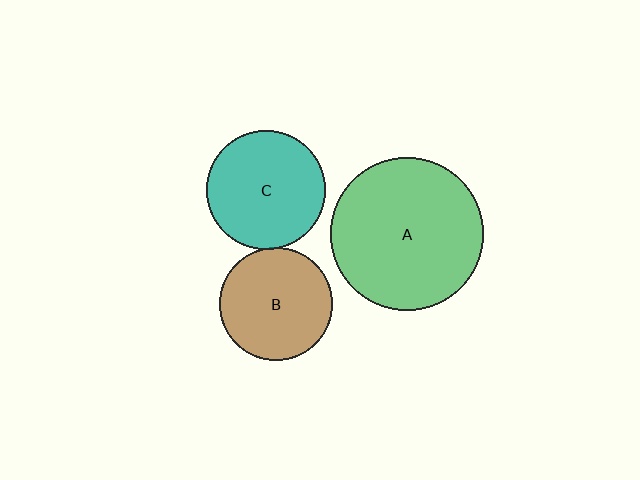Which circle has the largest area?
Circle A (green).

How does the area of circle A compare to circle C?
Approximately 1.6 times.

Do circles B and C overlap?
Yes.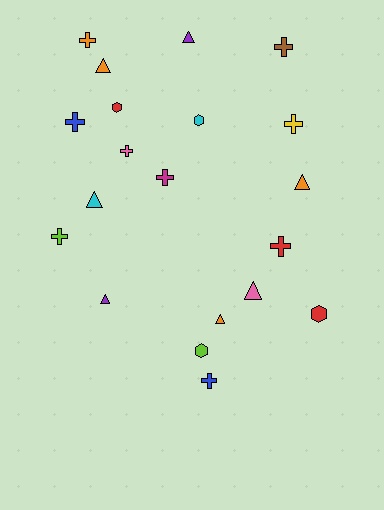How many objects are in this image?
There are 20 objects.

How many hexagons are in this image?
There are 4 hexagons.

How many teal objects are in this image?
There are no teal objects.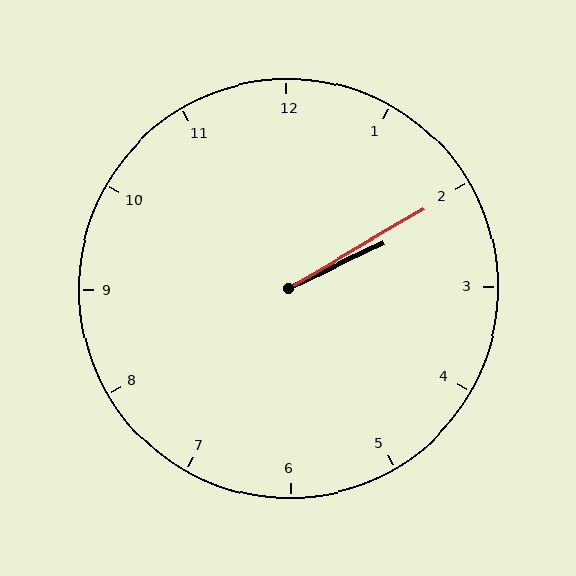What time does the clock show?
2:10.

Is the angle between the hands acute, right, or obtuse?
It is acute.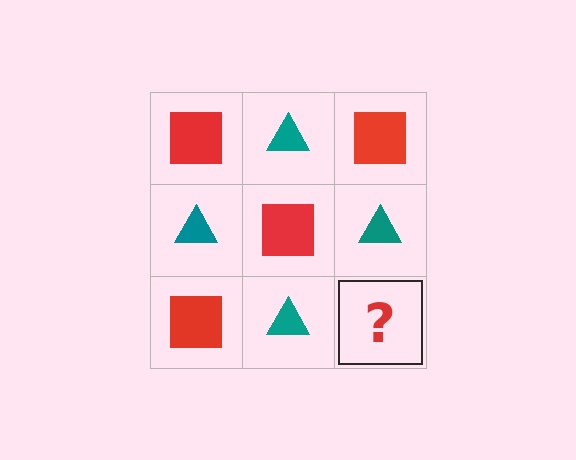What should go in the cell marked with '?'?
The missing cell should contain a red square.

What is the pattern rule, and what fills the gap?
The rule is that it alternates red square and teal triangle in a checkerboard pattern. The gap should be filled with a red square.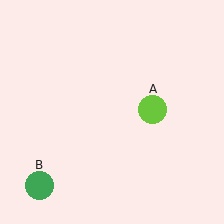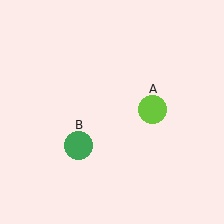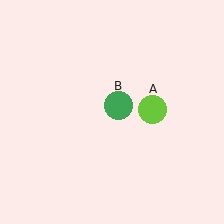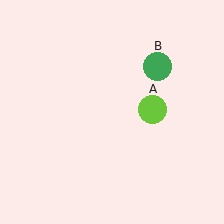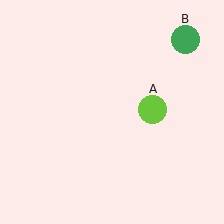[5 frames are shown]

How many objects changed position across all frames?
1 object changed position: green circle (object B).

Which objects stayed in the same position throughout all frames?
Lime circle (object A) remained stationary.